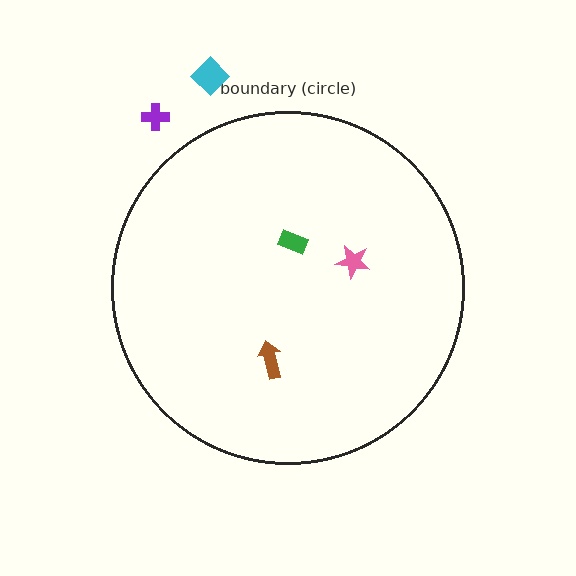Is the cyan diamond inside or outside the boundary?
Outside.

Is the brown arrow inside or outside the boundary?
Inside.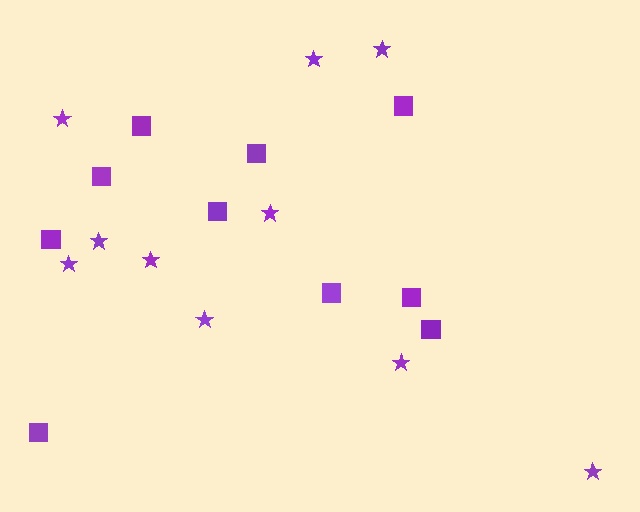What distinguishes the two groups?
There are 2 groups: one group of squares (10) and one group of stars (10).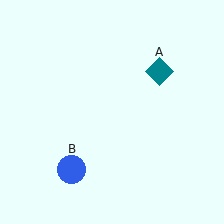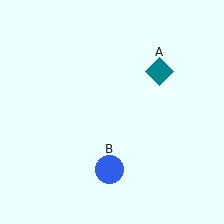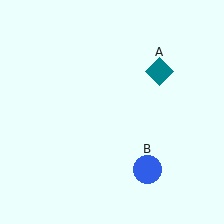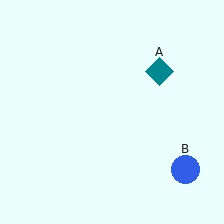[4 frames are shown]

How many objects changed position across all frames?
1 object changed position: blue circle (object B).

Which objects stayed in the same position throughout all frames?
Teal diamond (object A) remained stationary.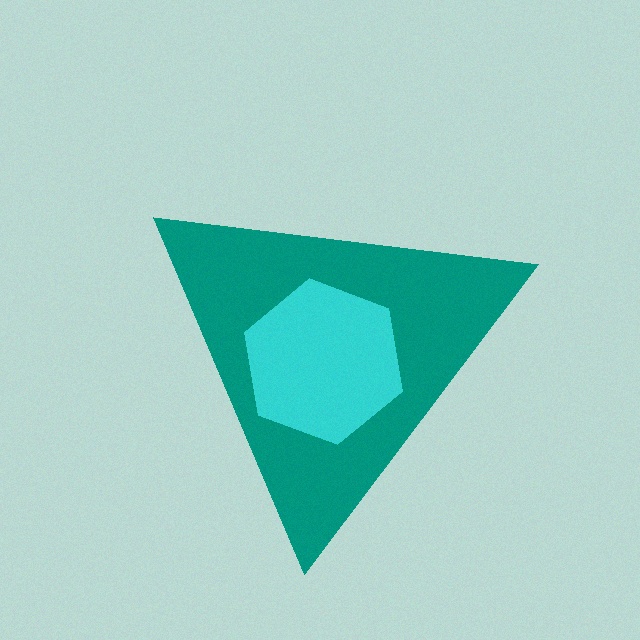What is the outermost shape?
The teal triangle.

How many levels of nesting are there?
2.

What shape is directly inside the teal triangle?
The cyan hexagon.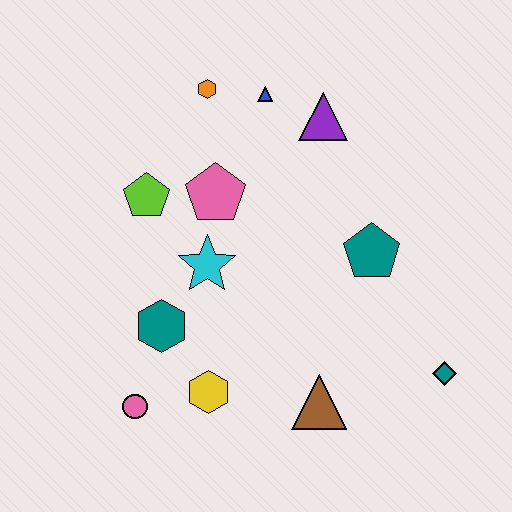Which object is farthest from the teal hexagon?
The teal diamond is farthest from the teal hexagon.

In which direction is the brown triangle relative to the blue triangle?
The brown triangle is below the blue triangle.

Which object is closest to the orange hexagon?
The blue triangle is closest to the orange hexagon.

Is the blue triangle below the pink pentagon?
No